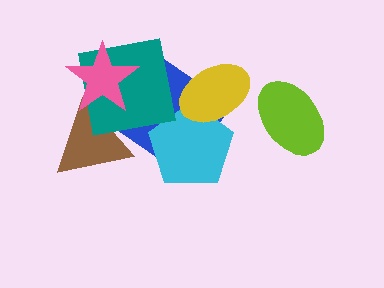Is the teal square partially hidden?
Yes, it is partially covered by another shape.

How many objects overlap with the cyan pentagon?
2 objects overlap with the cyan pentagon.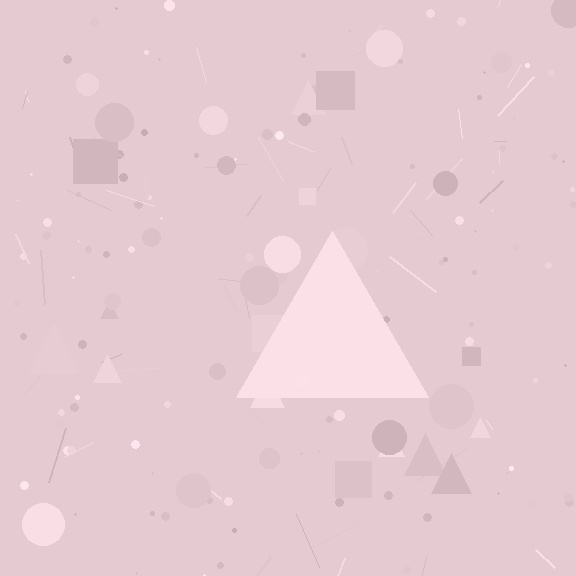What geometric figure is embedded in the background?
A triangle is embedded in the background.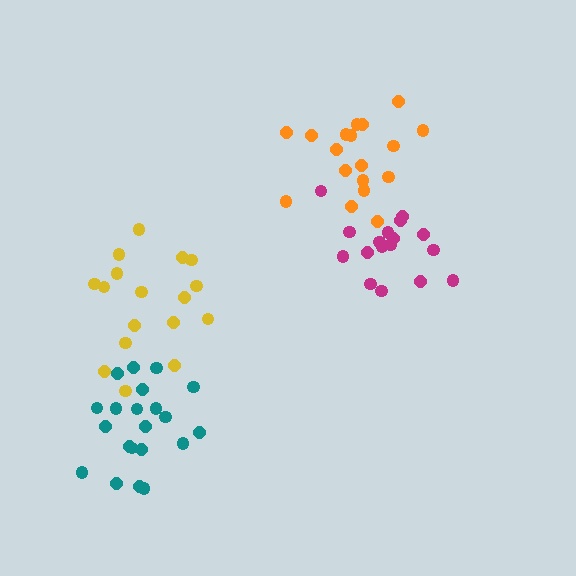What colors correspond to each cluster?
The clusters are colored: orange, magenta, yellow, teal.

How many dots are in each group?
Group 1: 18 dots, Group 2: 17 dots, Group 3: 17 dots, Group 4: 21 dots (73 total).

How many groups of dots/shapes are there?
There are 4 groups.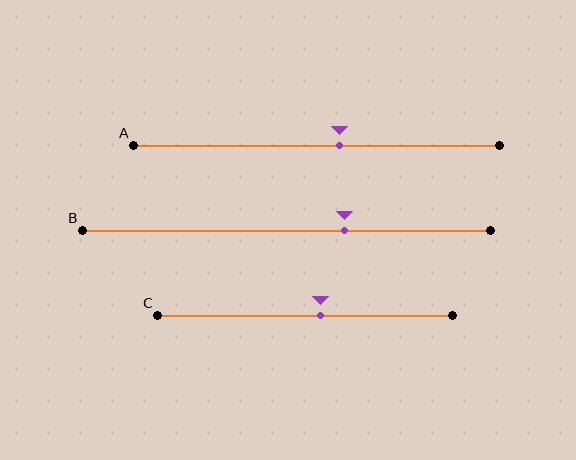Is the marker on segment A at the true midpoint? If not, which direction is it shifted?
No, the marker on segment A is shifted to the right by about 6% of the segment length.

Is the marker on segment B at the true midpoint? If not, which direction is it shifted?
No, the marker on segment B is shifted to the right by about 14% of the segment length.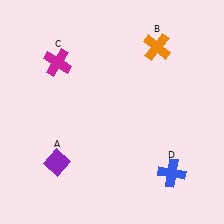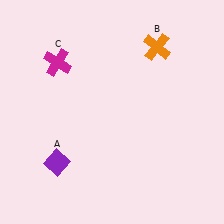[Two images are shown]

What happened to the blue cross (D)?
The blue cross (D) was removed in Image 2. It was in the bottom-right area of Image 1.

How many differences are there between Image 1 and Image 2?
There is 1 difference between the two images.